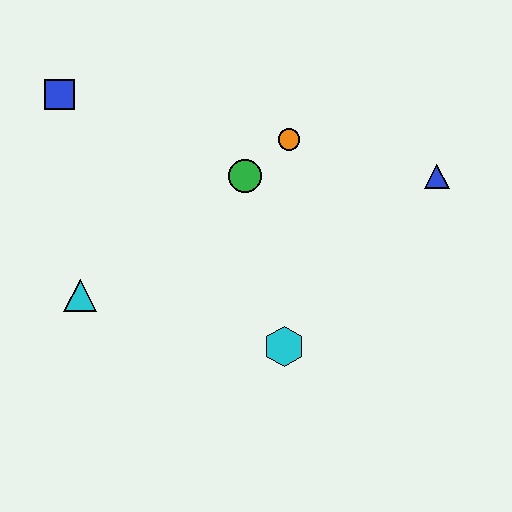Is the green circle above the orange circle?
No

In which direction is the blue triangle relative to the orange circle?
The blue triangle is to the right of the orange circle.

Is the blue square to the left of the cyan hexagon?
Yes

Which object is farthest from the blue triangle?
The blue square is farthest from the blue triangle.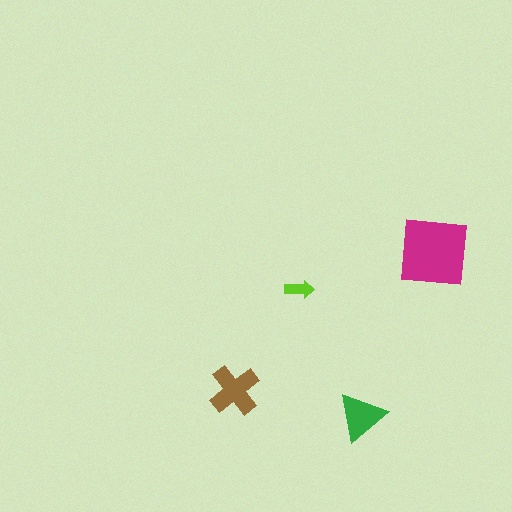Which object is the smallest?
The lime arrow.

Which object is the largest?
The magenta square.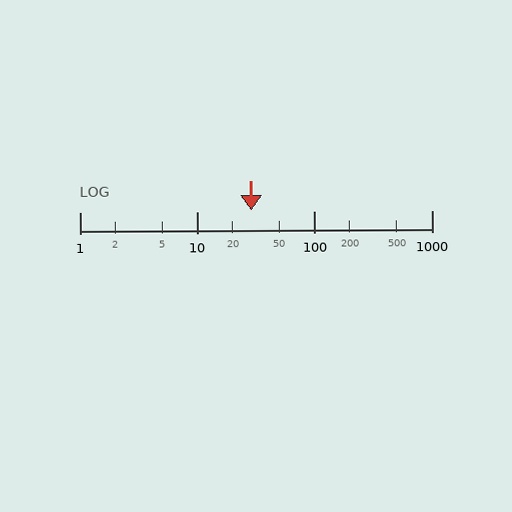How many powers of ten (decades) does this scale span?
The scale spans 3 decades, from 1 to 1000.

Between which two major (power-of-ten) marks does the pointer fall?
The pointer is between 10 and 100.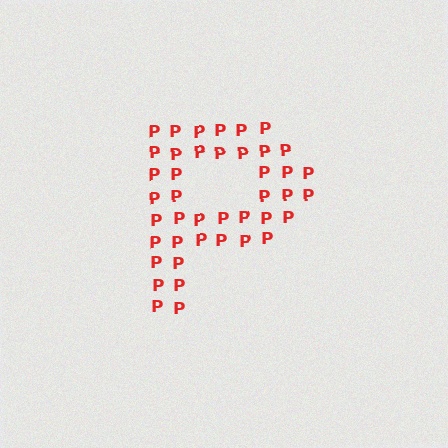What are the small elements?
The small elements are letter P's.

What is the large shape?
The large shape is the letter P.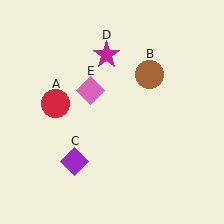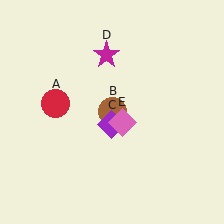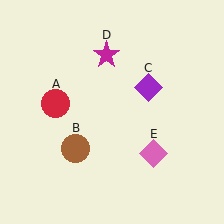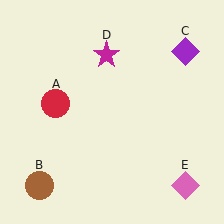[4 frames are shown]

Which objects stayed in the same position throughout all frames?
Red circle (object A) and magenta star (object D) remained stationary.